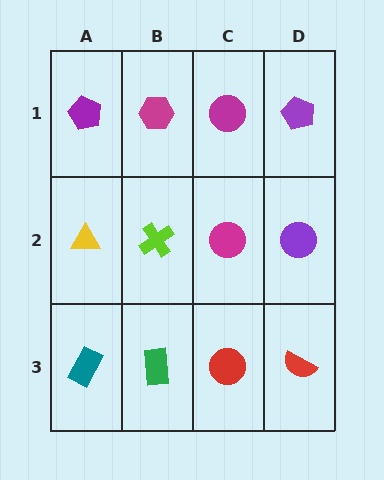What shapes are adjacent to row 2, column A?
A purple pentagon (row 1, column A), a teal rectangle (row 3, column A), a lime cross (row 2, column B).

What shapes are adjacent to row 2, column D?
A purple pentagon (row 1, column D), a red semicircle (row 3, column D), a magenta circle (row 2, column C).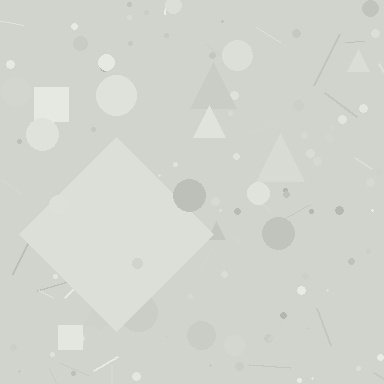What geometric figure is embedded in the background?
A diamond is embedded in the background.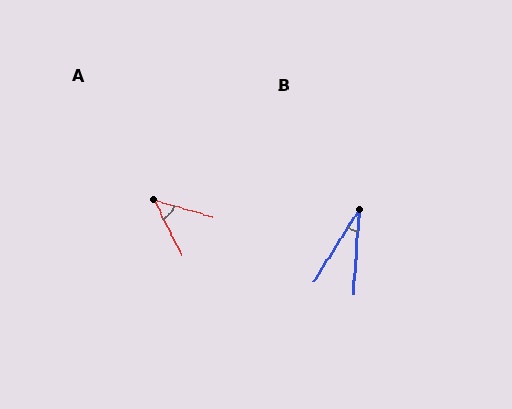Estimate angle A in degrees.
Approximately 47 degrees.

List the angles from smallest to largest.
B (28°), A (47°).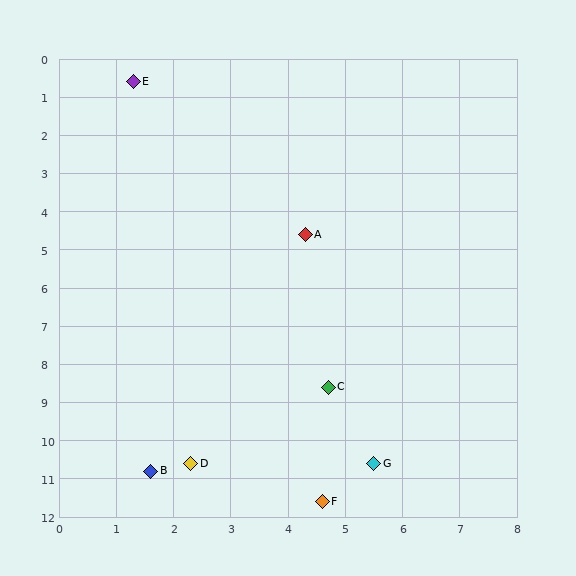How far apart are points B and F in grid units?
Points B and F are about 3.1 grid units apart.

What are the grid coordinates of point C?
Point C is at approximately (4.7, 8.6).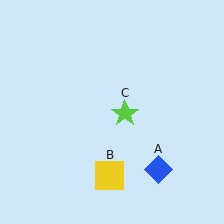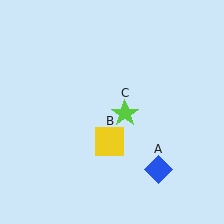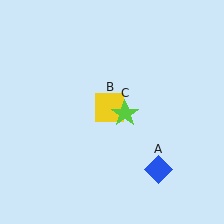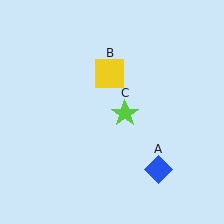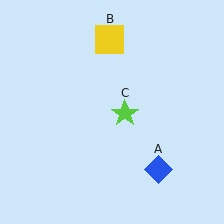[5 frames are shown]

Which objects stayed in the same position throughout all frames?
Blue diamond (object A) and lime star (object C) remained stationary.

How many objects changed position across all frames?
1 object changed position: yellow square (object B).